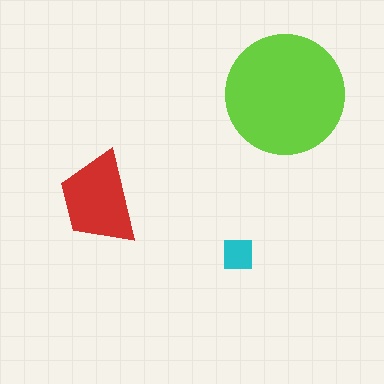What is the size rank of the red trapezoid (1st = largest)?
2nd.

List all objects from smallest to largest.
The cyan square, the red trapezoid, the lime circle.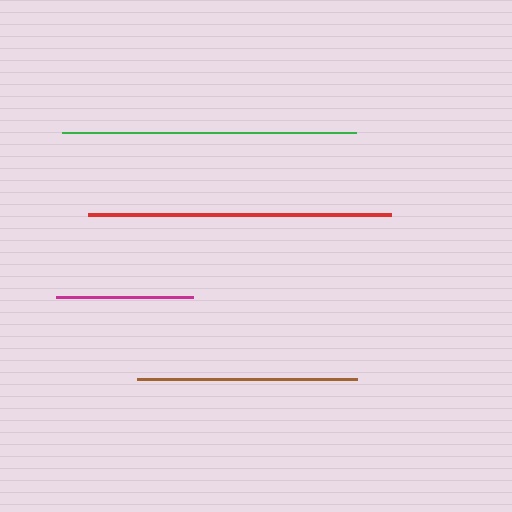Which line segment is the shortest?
The magenta line is the shortest at approximately 137 pixels.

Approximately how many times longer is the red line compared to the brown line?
The red line is approximately 1.4 times the length of the brown line.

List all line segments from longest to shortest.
From longest to shortest: red, green, brown, magenta.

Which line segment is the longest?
The red line is the longest at approximately 303 pixels.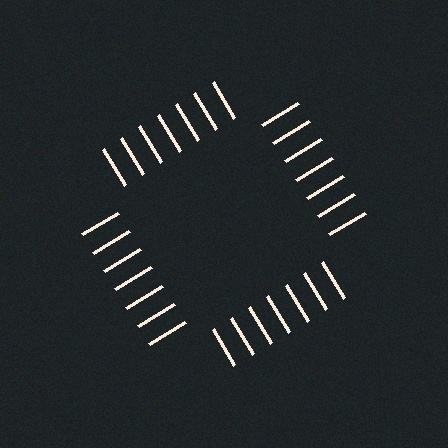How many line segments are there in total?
28 — 7 along each of the 4 edges.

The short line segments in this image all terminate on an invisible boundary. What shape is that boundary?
An illusory square — the line segments terminate on its edges but no continuous stroke is drawn.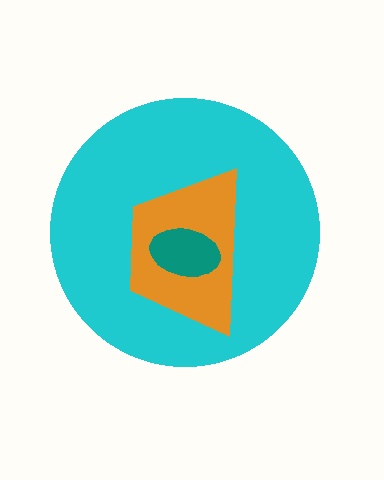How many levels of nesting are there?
3.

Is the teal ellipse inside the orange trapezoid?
Yes.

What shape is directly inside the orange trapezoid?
The teal ellipse.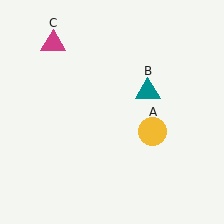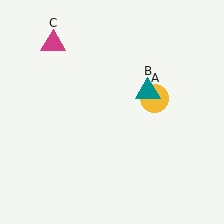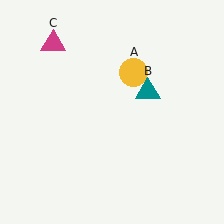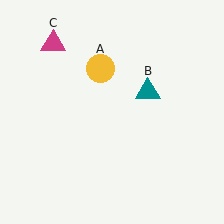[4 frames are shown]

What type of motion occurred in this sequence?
The yellow circle (object A) rotated counterclockwise around the center of the scene.